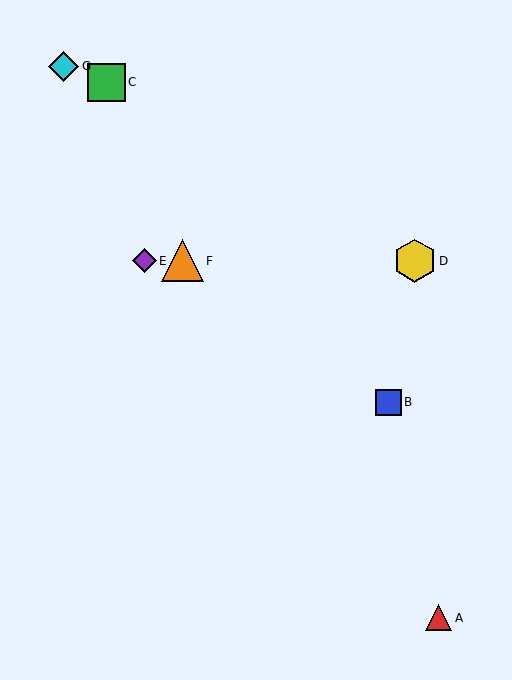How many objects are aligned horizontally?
3 objects (D, E, F) are aligned horizontally.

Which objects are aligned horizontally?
Objects D, E, F are aligned horizontally.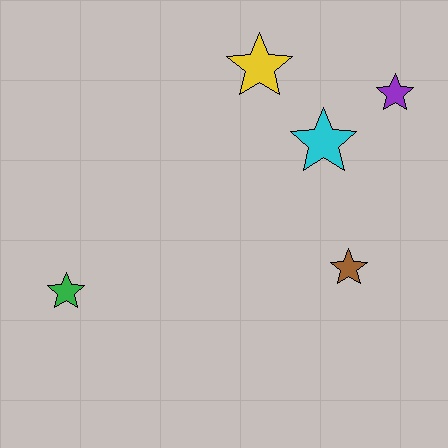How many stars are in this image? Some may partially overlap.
There are 5 stars.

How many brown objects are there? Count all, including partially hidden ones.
There is 1 brown object.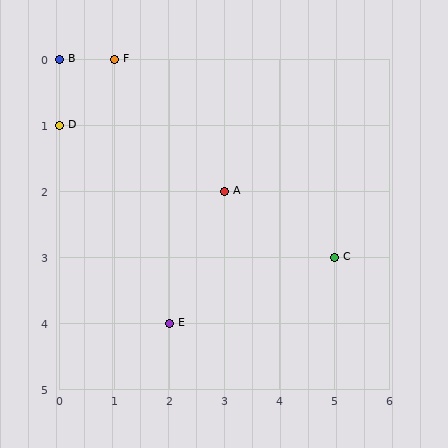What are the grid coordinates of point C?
Point C is at grid coordinates (5, 3).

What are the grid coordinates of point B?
Point B is at grid coordinates (0, 0).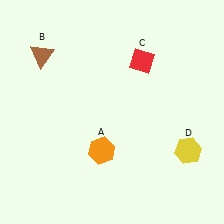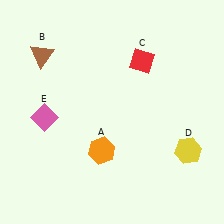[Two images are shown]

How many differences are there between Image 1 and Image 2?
There is 1 difference between the two images.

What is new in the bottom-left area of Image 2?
A pink diamond (E) was added in the bottom-left area of Image 2.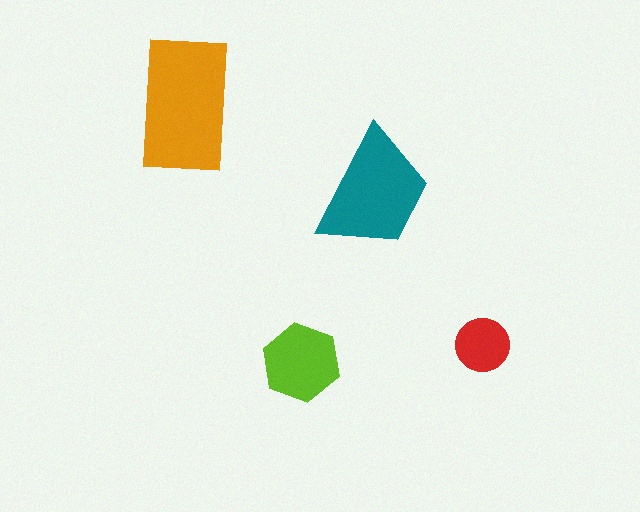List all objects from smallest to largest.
The red circle, the lime hexagon, the teal trapezoid, the orange rectangle.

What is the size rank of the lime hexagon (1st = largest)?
3rd.